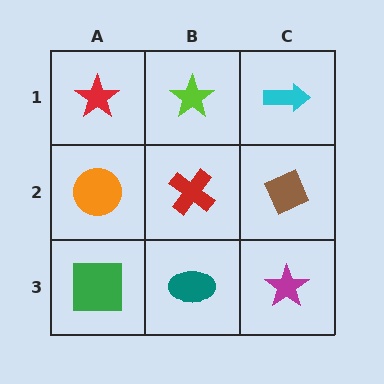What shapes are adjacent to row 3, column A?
An orange circle (row 2, column A), a teal ellipse (row 3, column B).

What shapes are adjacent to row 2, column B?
A lime star (row 1, column B), a teal ellipse (row 3, column B), an orange circle (row 2, column A), a brown diamond (row 2, column C).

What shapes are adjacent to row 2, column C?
A cyan arrow (row 1, column C), a magenta star (row 3, column C), a red cross (row 2, column B).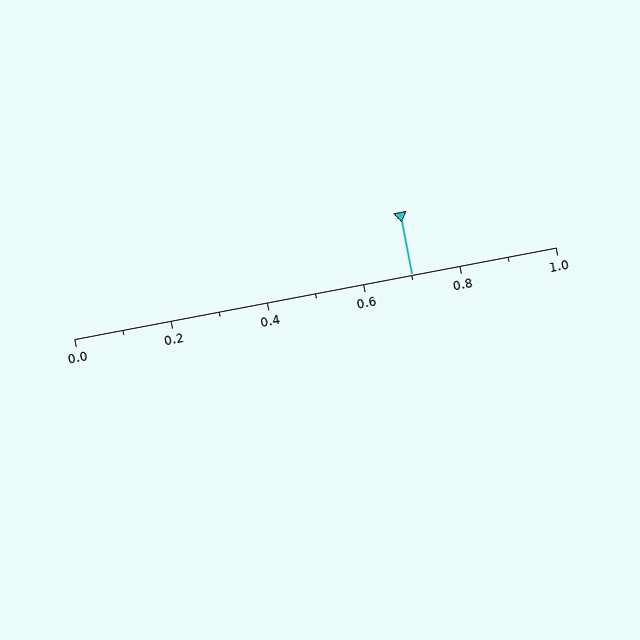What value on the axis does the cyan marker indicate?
The marker indicates approximately 0.7.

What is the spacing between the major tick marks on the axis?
The major ticks are spaced 0.2 apart.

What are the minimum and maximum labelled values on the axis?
The axis runs from 0.0 to 1.0.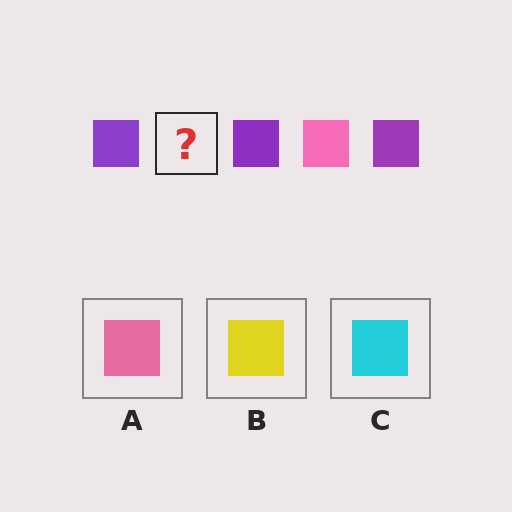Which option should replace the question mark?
Option A.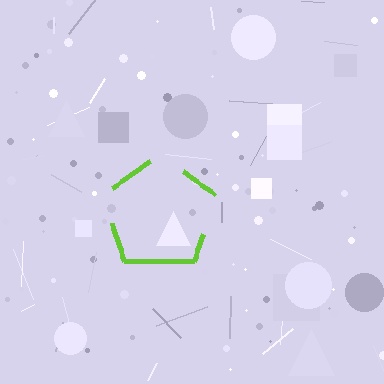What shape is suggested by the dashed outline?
The dashed outline suggests a pentagon.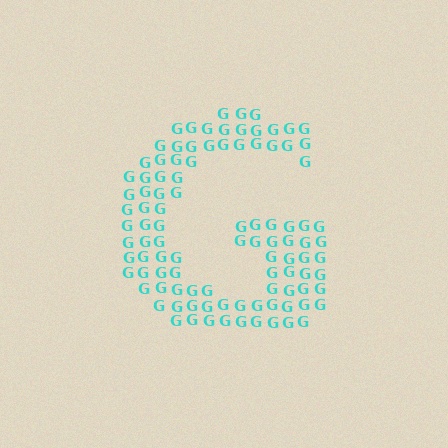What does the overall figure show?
The overall figure shows the letter G.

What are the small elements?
The small elements are letter G's.